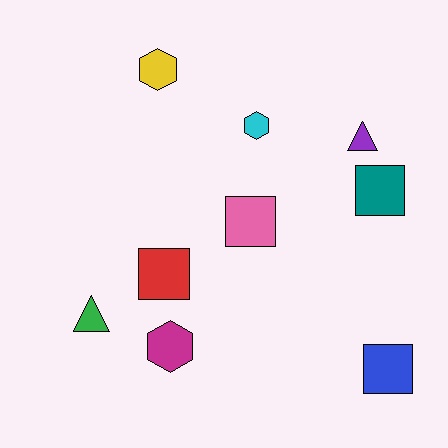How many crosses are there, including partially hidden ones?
There are no crosses.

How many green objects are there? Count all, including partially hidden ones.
There is 1 green object.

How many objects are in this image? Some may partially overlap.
There are 9 objects.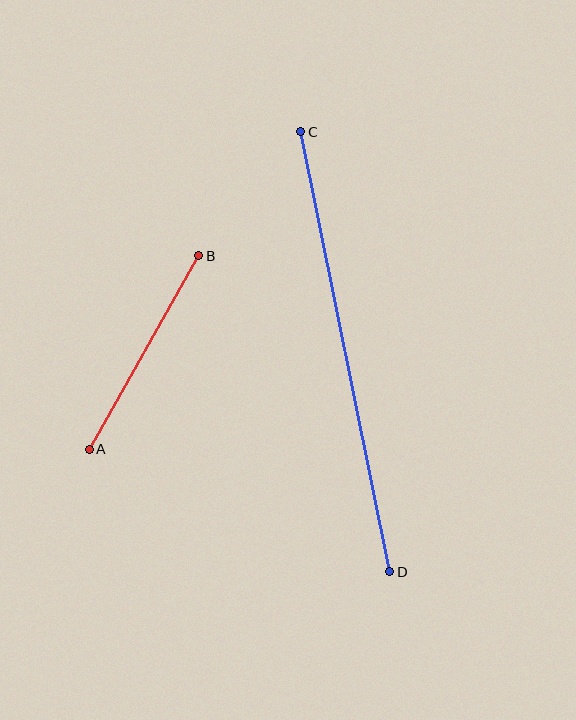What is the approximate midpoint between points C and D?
The midpoint is at approximately (345, 352) pixels.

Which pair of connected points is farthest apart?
Points C and D are farthest apart.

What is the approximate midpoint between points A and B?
The midpoint is at approximately (144, 352) pixels.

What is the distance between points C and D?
The distance is approximately 449 pixels.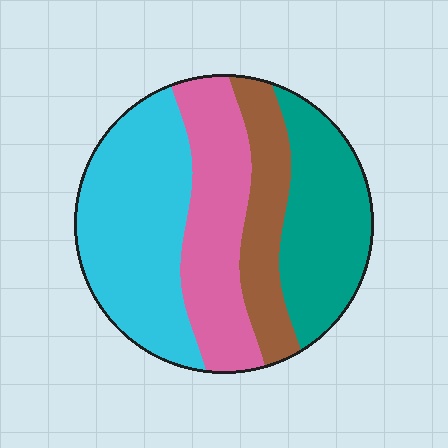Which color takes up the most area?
Cyan, at roughly 35%.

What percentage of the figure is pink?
Pink covers 25% of the figure.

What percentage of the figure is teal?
Teal takes up less than a quarter of the figure.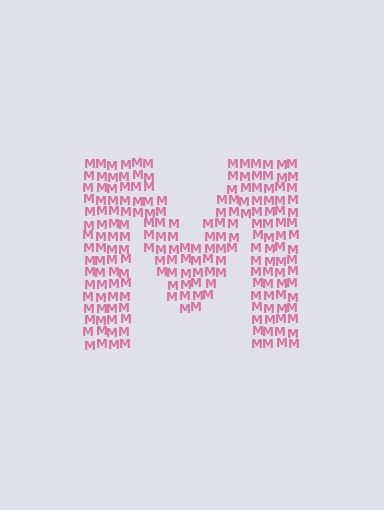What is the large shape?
The large shape is the letter M.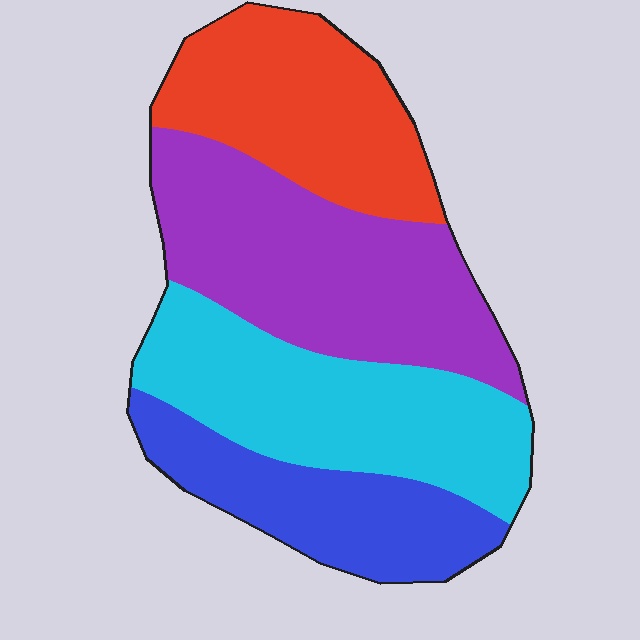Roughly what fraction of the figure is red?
Red covers roughly 25% of the figure.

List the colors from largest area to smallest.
From largest to smallest: purple, cyan, red, blue.